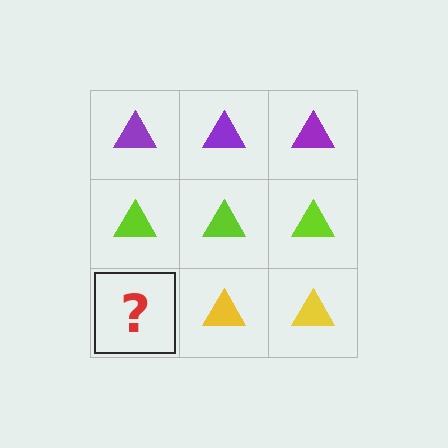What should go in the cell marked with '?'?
The missing cell should contain a yellow triangle.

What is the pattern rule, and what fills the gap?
The rule is that each row has a consistent color. The gap should be filled with a yellow triangle.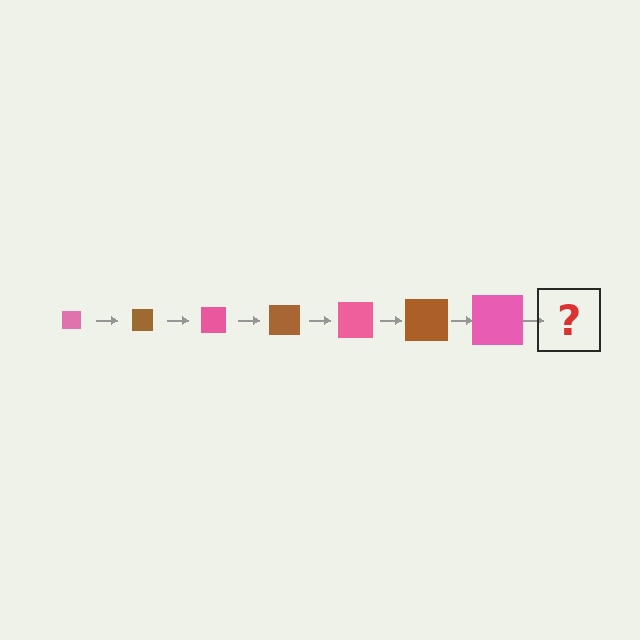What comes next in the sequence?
The next element should be a brown square, larger than the previous one.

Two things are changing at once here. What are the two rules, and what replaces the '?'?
The two rules are that the square grows larger each step and the color cycles through pink and brown. The '?' should be a brown square, larger than the previous one.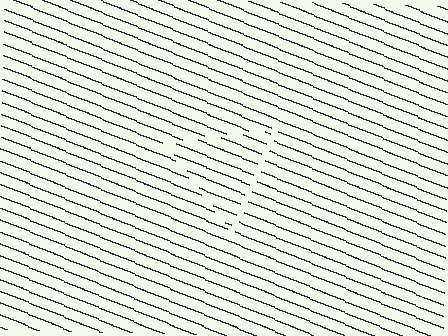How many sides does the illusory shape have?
3 sides — the line-ends trace a triangle.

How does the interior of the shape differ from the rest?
The interior of the shape contains the same grating, shifted by half a period — the contour is defined by the phase discontinuity where line-ends from the inner and outer gratings abut.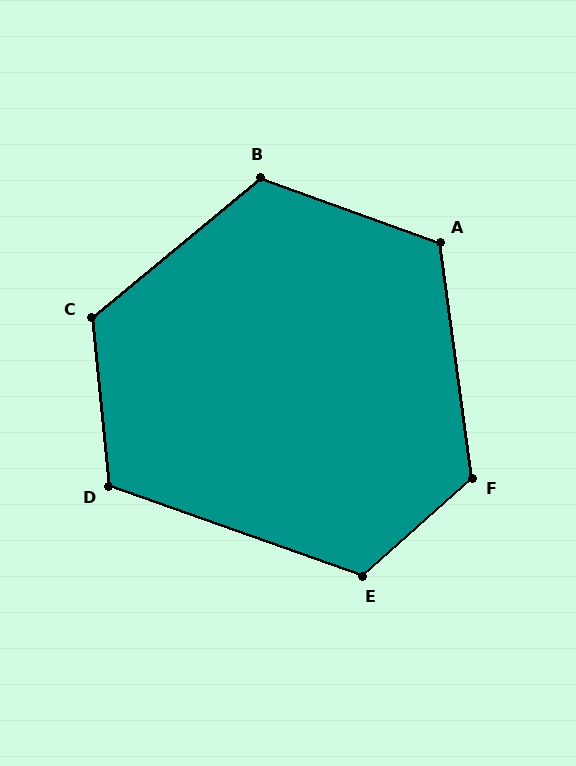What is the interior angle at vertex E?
Approximately 119 degrees (obtuse).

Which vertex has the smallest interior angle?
D, at approximately 115 degrees.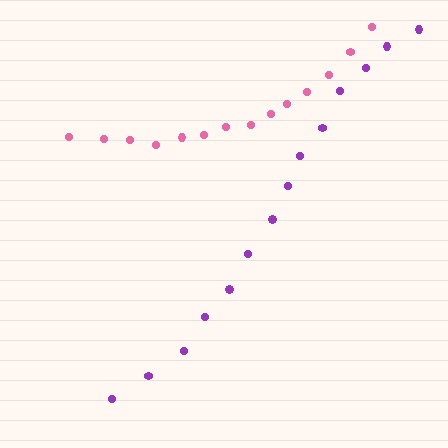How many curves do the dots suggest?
There are 2 distinct paths.